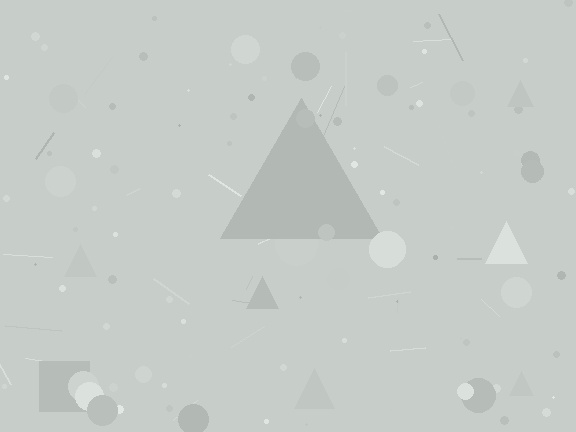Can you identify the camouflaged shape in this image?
The camouflaged shape is a triangle.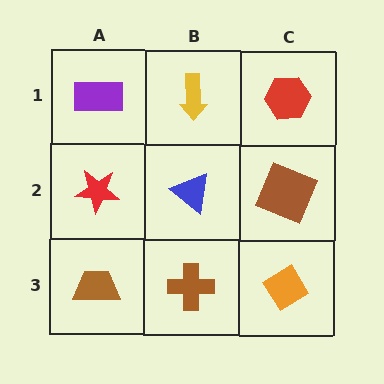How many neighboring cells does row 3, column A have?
2.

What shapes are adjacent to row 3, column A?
A red star (row 2, column A), a brown cross (row 3, column B).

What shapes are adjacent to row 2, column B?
A yellow arrow (row 1, column B), a brown cross (row 3, column B), a red star (row 2, column A), a brown square (row 2, column C).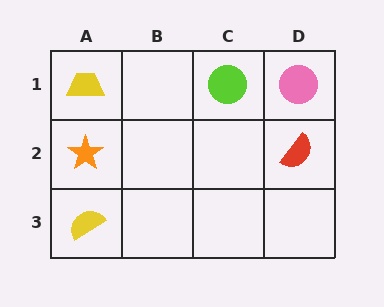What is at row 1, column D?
A pink circle.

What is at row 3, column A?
A yellow semicircle.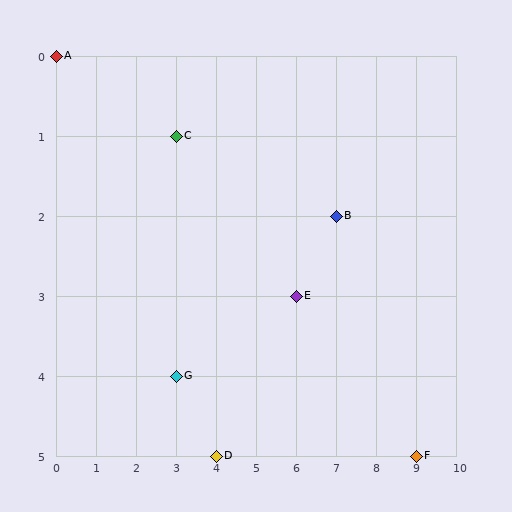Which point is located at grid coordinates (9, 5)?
Point F is at (9, 5).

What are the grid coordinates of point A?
Point A is at grid coordinates (0, 0).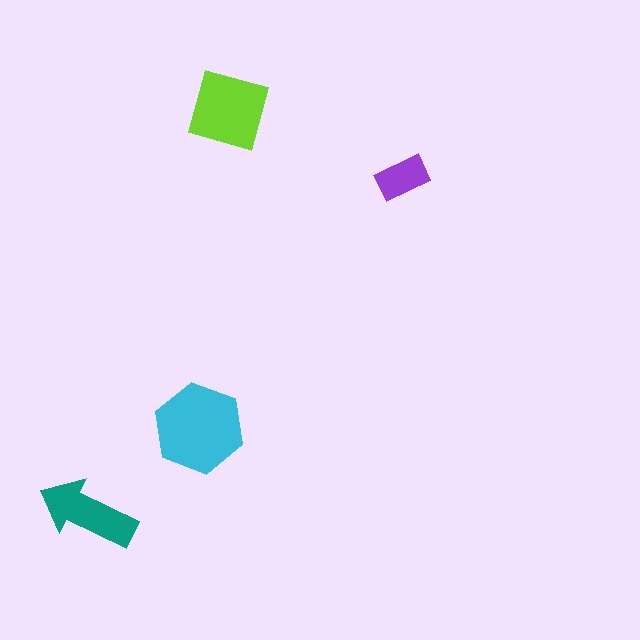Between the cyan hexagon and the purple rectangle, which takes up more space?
The cyan hexagon.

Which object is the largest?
The cyan hexagon.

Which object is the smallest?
The purple rectangle.